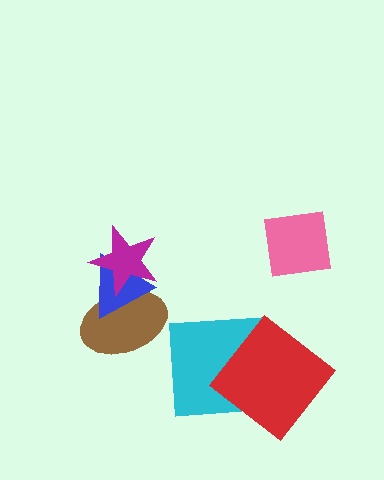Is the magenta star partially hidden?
No, no other shape covers it.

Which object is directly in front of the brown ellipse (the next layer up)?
The blue triangle is directly in front of the brown ellipse.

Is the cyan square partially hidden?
Yes, it is partially covered by another shape.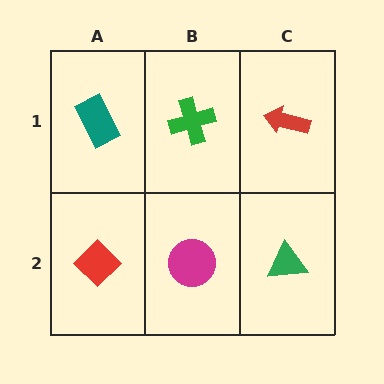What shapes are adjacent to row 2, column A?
A teal rectangle (row 1, column A), a magenta circle (row 2, column B).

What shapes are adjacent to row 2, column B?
A green cross (row 1, column B), a red diamond (row 2, column A), a green triangle (row 2, column C).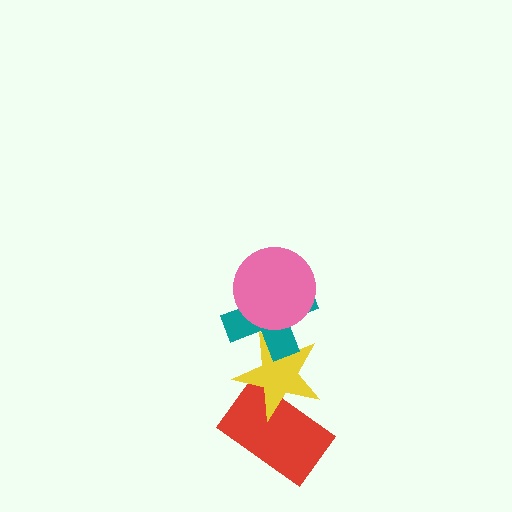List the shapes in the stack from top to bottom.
From top to bottom: the pink circle, the teal cross, the yellow star, the red rectangle.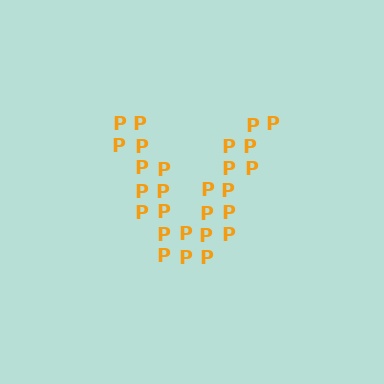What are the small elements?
The small elements are letter P's.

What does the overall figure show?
The overall figure shows the letter V.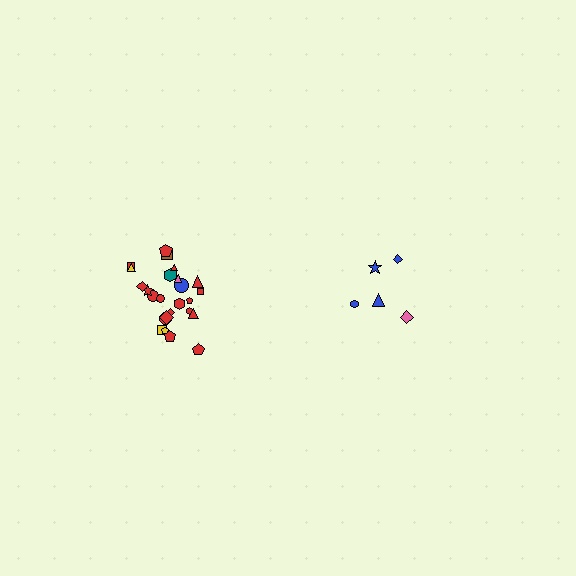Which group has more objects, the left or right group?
The left group.